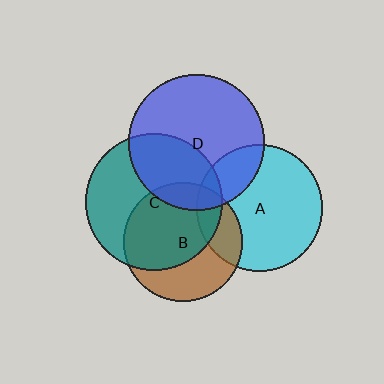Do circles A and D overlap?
Yes.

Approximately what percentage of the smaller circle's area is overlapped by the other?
Approximately 20%.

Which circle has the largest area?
Circle C (teal).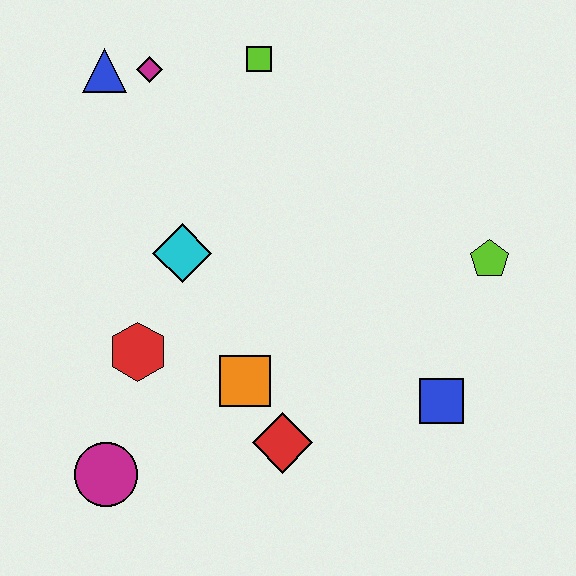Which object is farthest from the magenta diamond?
The blue square is farthest from the magenta diamond.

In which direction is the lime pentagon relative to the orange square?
The lime pentagon is to the right of the orange square.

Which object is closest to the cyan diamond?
The red hexagon is closest to the cyan diamond.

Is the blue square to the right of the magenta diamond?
Yes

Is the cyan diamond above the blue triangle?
No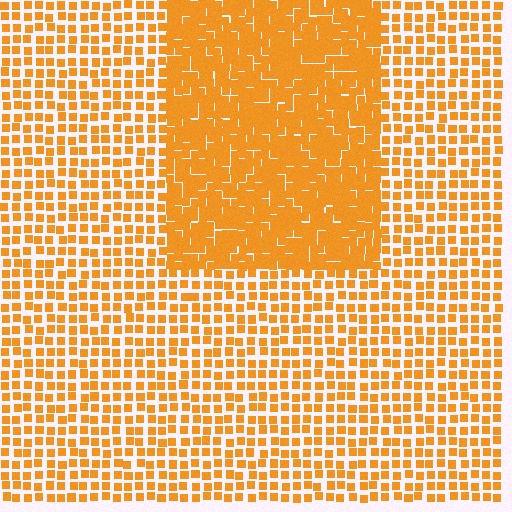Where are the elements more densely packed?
The elements are more densely packed inside the rectangle boundary.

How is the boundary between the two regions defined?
The boundary is defined by a change in element density (approximately 2.0x ratio). All elements are the same color, size, and shape.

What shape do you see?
I see a rectangle.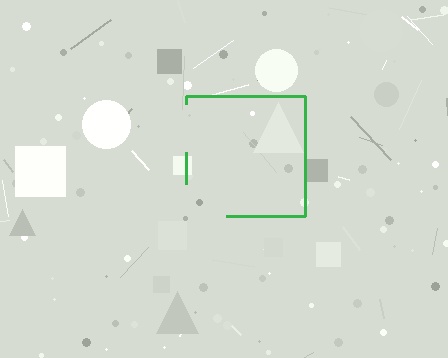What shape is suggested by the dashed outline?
The dashed outline suggests a square.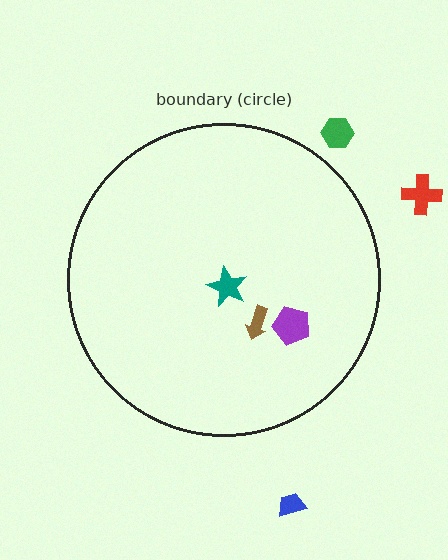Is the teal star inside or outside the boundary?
Inside.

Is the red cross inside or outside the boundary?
Outside.